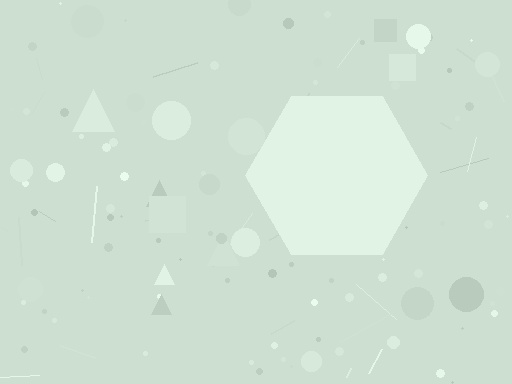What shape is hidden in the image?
A hexagon is hidden in the image.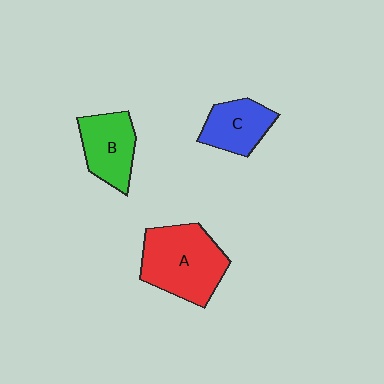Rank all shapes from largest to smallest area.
From largest to smallest: A (red), B (green), C (blue).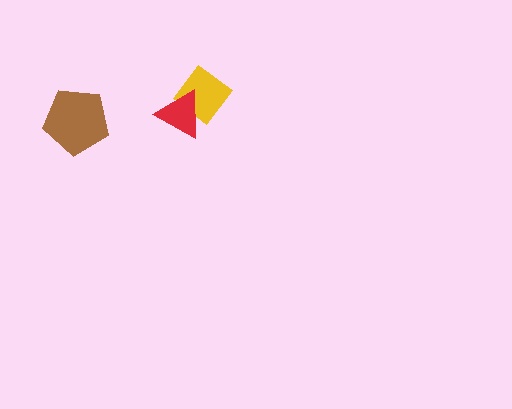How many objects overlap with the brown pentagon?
0 objects overlap with the brown pentagon.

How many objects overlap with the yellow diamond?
1 object overlaps with the yellow diamond.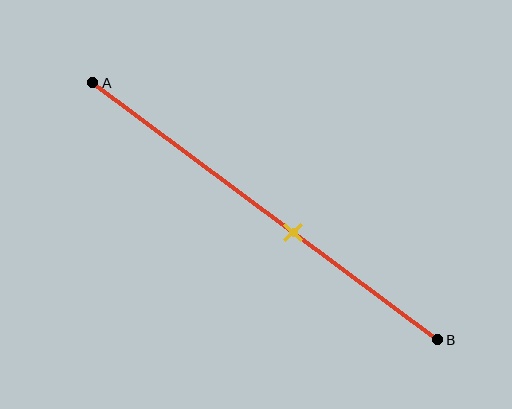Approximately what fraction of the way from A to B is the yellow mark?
The yellow mark is approximately 60% of the way from A to B.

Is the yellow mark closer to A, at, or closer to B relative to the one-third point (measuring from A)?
The yellow mark is closer to point B than the one-third point of segment AB.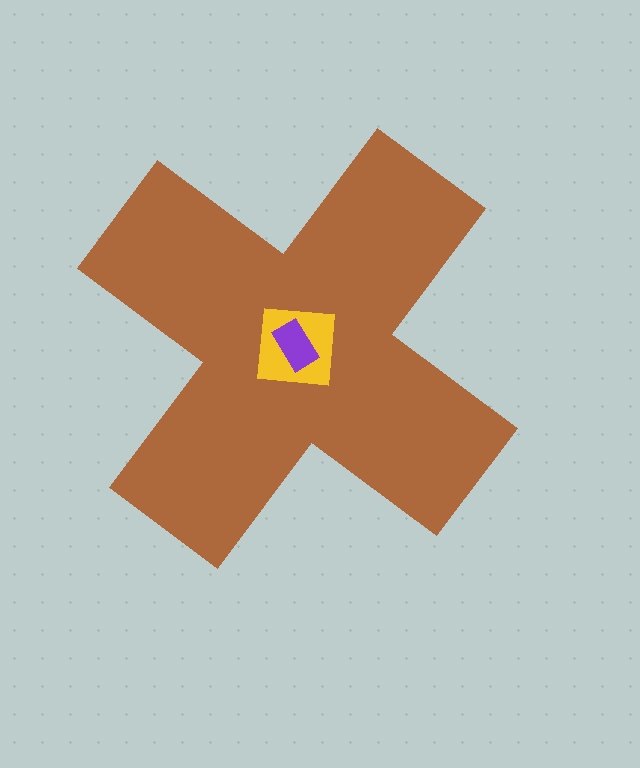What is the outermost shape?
The brown cross.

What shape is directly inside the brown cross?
The yellow square.